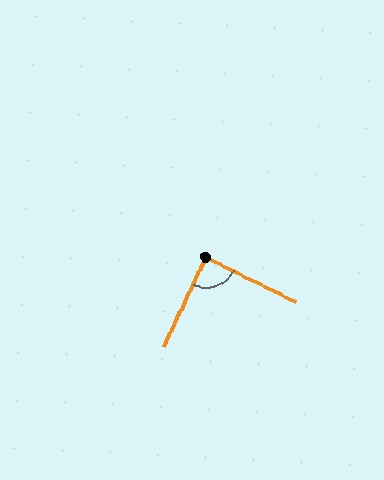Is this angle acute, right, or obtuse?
It is approximately a right angle.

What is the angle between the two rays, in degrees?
Approximately 89 degrees.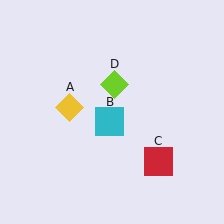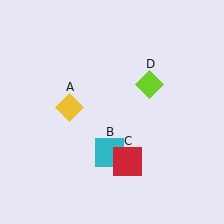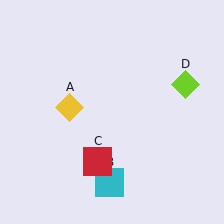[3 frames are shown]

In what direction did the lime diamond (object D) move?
The lime diamond (object D) moved right.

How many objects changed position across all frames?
3 objects changed position: cyan square (object B), red square (object C), lime diamond (object D).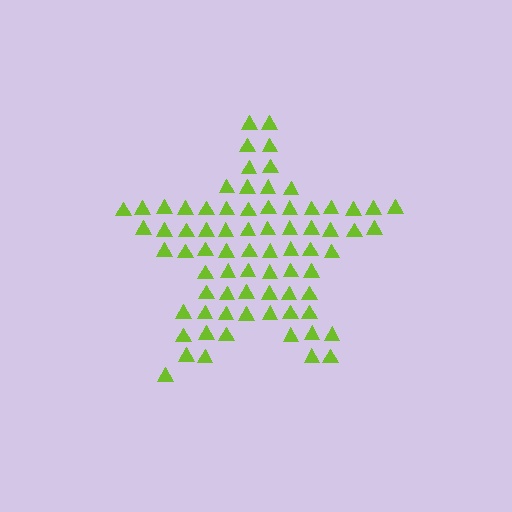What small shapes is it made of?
It is made of small triangles.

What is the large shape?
The large shape is a star.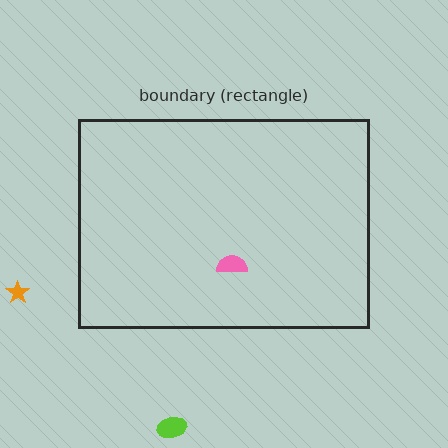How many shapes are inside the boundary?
1 inside, 2 outside.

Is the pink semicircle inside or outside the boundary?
Inside.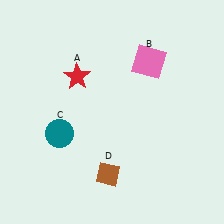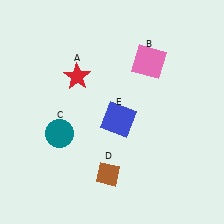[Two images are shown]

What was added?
A blue square (E) was added in Image 2.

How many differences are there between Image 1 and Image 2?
There is 1 difference between the two images.